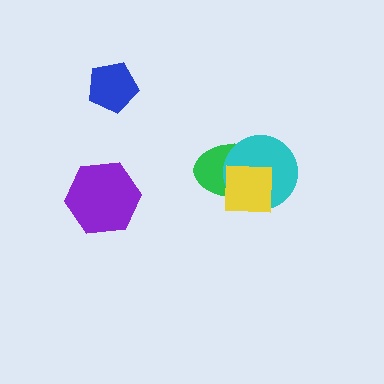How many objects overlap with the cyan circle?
2 objects overlap with the cyan circle.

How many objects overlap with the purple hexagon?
0 objects overlap with the purple hexagon.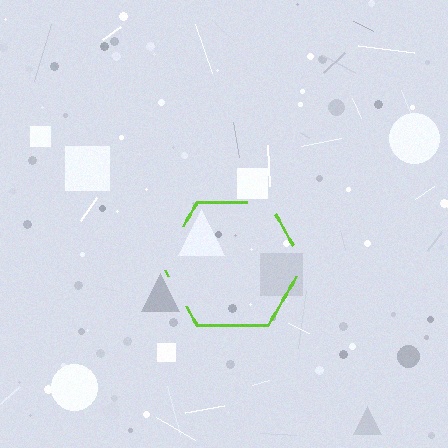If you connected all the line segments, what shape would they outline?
They would outline a hexagon.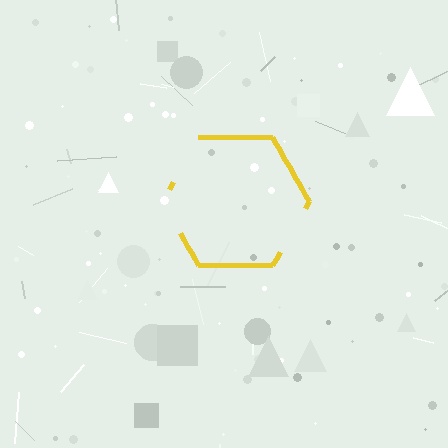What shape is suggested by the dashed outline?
The dashed outline suggests a hexagon.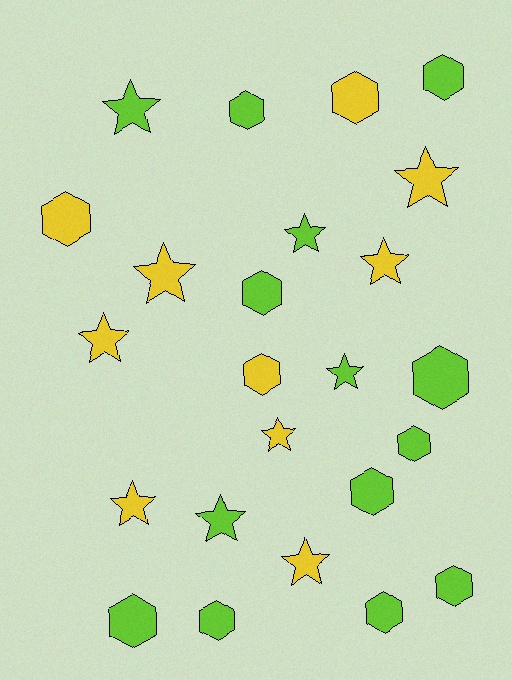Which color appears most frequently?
Lime, with 14 objects.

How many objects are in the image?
There are 24 objects.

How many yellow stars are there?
There are 7 yellow stars.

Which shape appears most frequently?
Hexagon, with 13 objects.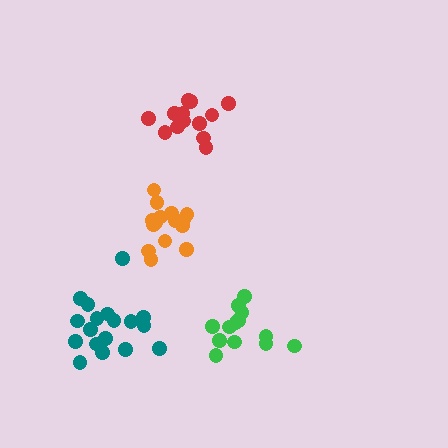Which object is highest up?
The red cluster is topmost.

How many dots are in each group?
Group 1: 18 dots, Group 2: 15 dots, Group 3: 13 dots, Group 4: 13 dots (59 total).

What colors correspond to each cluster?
The clusters are colored: teal, orange, green, red.